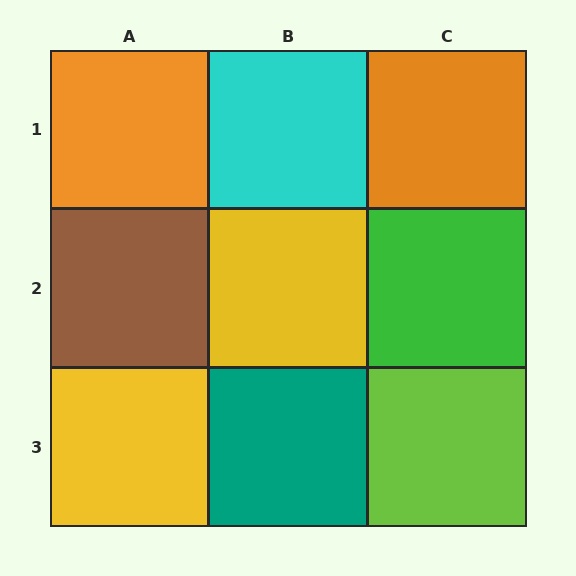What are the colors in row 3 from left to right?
Yellow, teal, lime.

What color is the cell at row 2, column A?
Brown.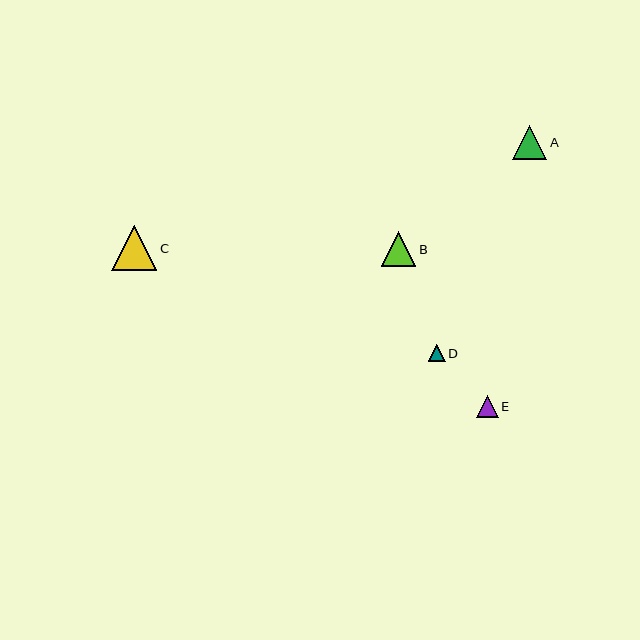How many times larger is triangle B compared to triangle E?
Triangle B is approximately 1.5 times the size of triangle E.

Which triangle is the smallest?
Triangle D is the smallest with a size of approximately 17 pixels.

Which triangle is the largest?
Triangle C is the largest with a size of approximately 45 pixels.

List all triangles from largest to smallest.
From largest to smallest: C, B, A, E, D.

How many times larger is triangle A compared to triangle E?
Triangle A is approximately 1.5 times the size of triangle E.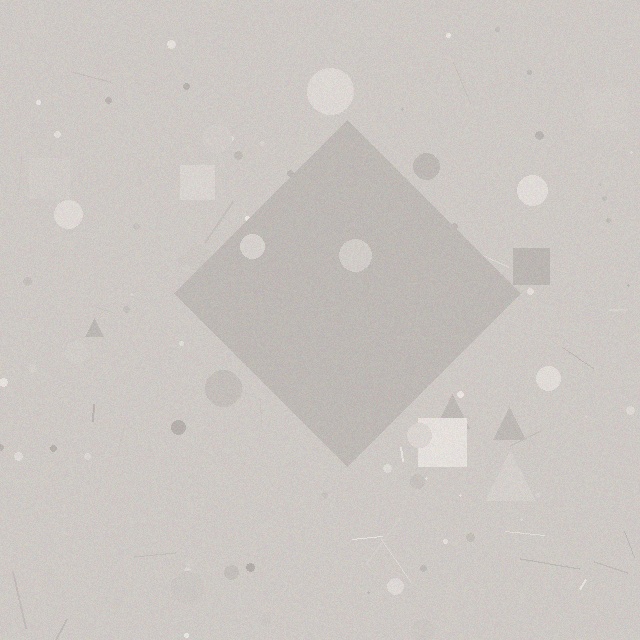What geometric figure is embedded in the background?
A diamond is embedded in the background.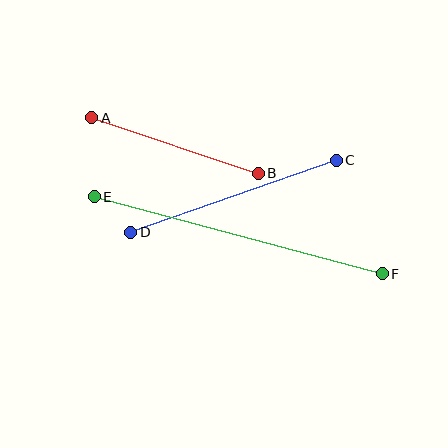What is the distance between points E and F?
The distance is approximately 298 pixels.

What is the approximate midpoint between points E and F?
The midpoint is at approximately (238, 235) pixels.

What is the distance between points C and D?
The distance is approximately 218 pixels.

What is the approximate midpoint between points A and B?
The midpoint is at approximately (175, 145) pixels.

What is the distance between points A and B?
The distance is approximately 175 pixels.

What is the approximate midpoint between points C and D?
The midpoint is at approximately (234, 196) pixels.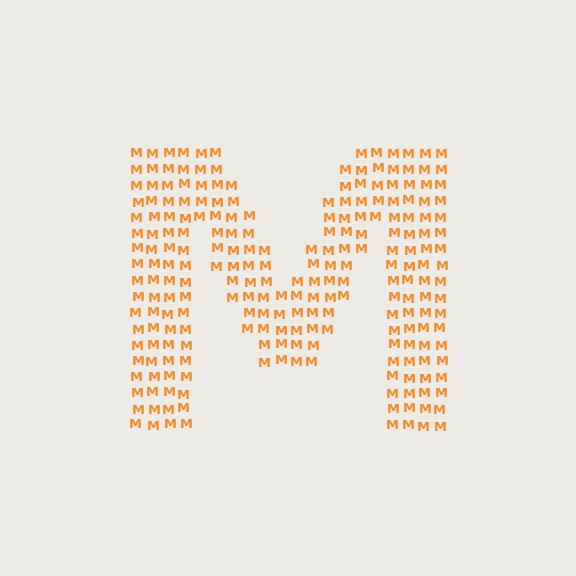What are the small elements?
The small elements are letter M's.